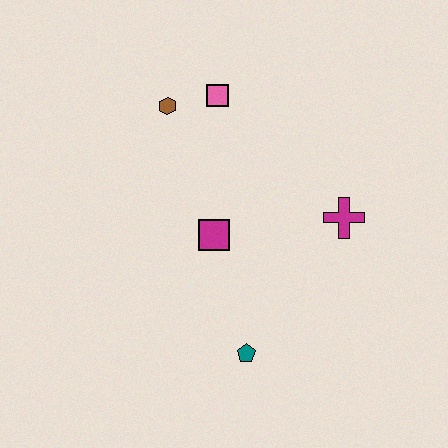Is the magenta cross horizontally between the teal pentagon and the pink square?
No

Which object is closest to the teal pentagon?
The magenta square is closest to the teal pentagon.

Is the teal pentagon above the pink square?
No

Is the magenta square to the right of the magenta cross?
No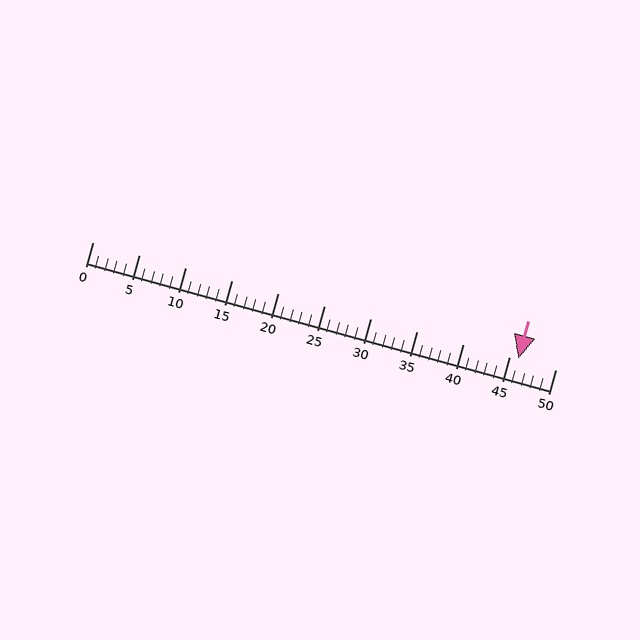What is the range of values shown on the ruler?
The ruler shows values from 0 to 50.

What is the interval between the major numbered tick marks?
The major tick marks are spaced 5 units apart.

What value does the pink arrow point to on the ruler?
The pink arrow points to approximately 46.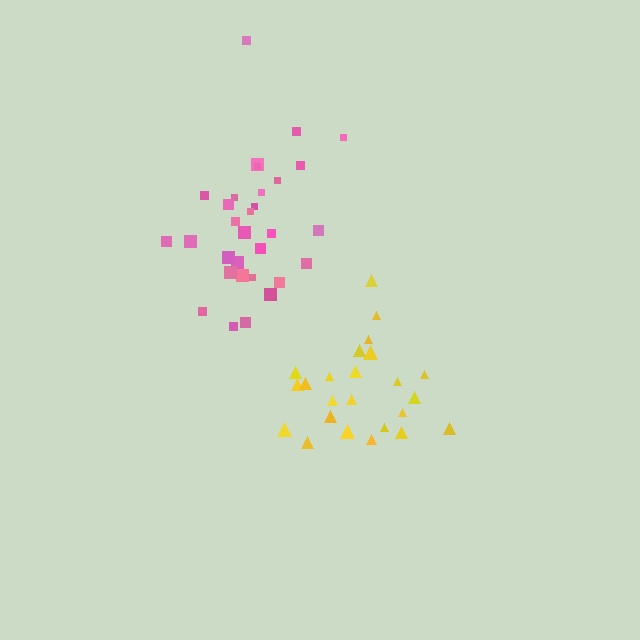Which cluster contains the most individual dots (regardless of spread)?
Pink (31).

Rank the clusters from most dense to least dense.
yellow, pink.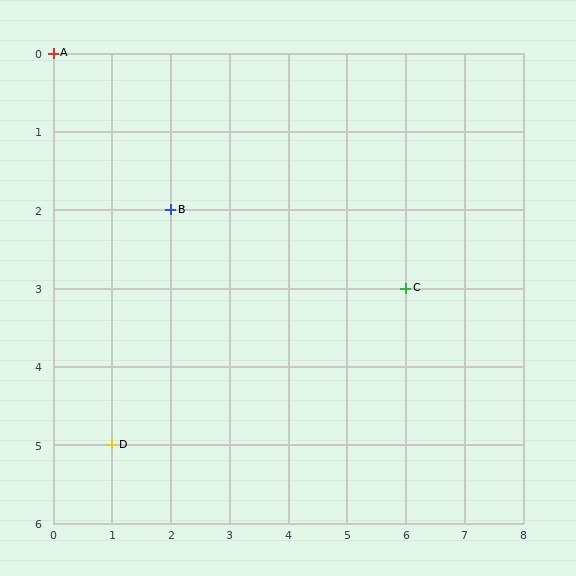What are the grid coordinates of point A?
Point A is at grid coordinates (0, 0).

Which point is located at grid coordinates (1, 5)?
Point D is at (1, 5).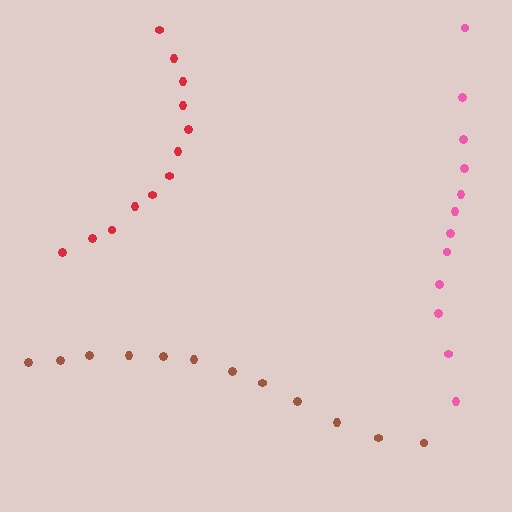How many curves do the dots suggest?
There are 3 distinct paths.